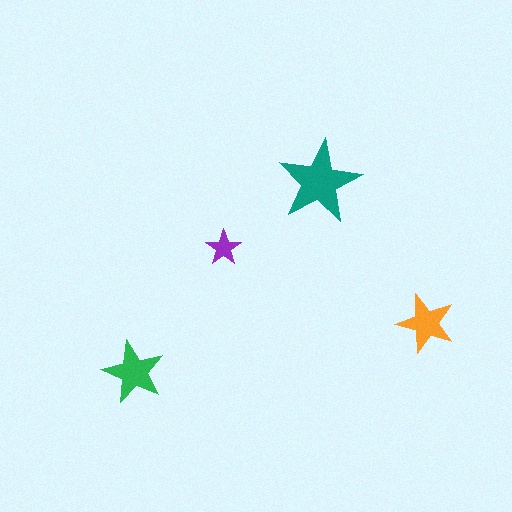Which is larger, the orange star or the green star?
The green one.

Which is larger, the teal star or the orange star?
The teal one.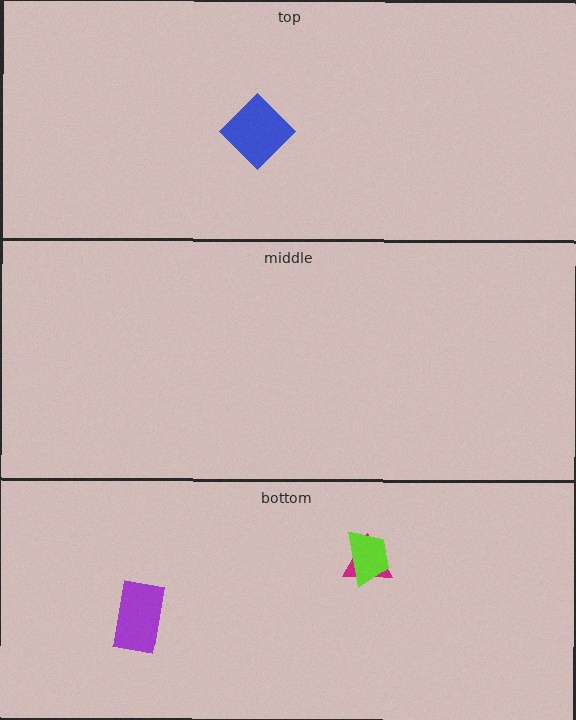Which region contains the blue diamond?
The top region.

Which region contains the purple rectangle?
The bottom region.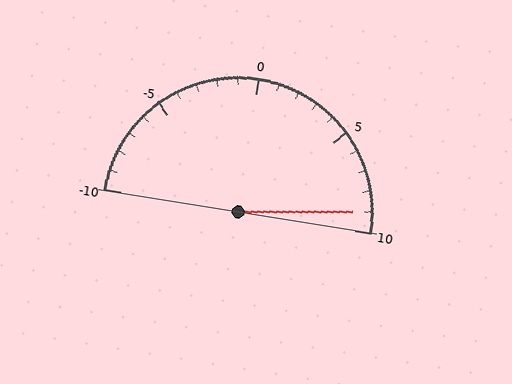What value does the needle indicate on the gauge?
The needle indicates approximately 9.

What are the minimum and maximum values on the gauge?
The gauge ranges from -10 to 10.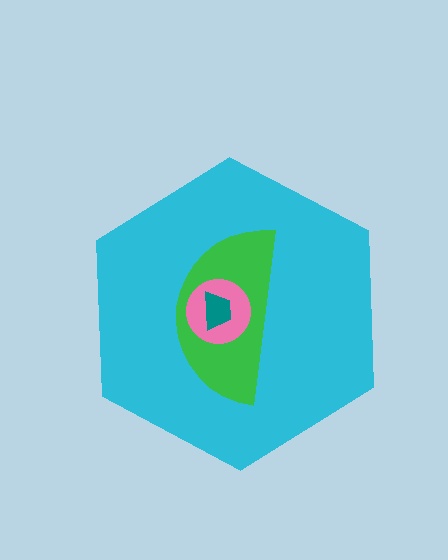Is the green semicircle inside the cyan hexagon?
Yes.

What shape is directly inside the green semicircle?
The pink circle.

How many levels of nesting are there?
4.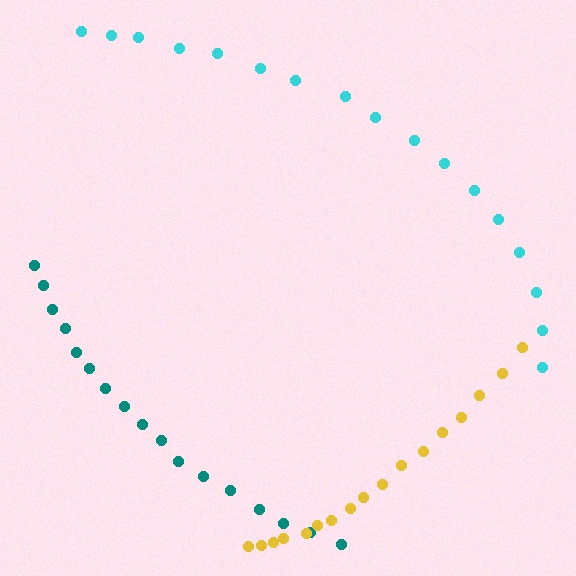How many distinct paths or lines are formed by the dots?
There are 3 distinct paths.